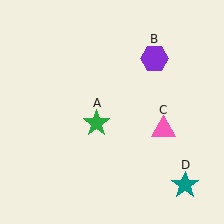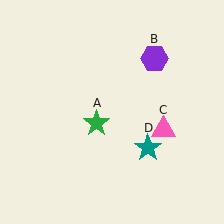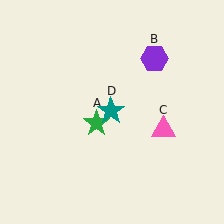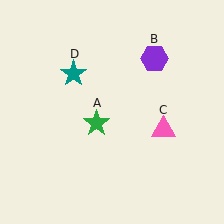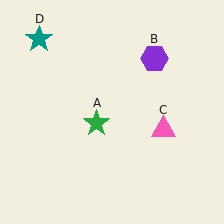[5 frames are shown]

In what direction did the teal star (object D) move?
The teal star (object D) moved up and to the left.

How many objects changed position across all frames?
1 object changed position: teal star (object D).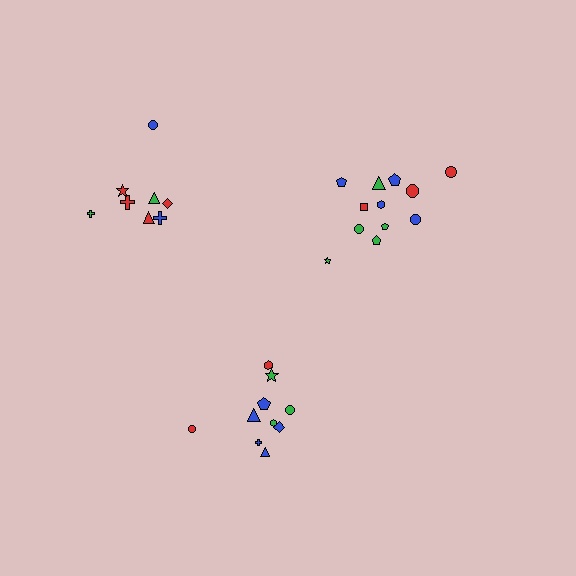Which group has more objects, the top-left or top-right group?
The top-right group.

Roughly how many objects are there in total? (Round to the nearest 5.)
Roughly 30 objects in total.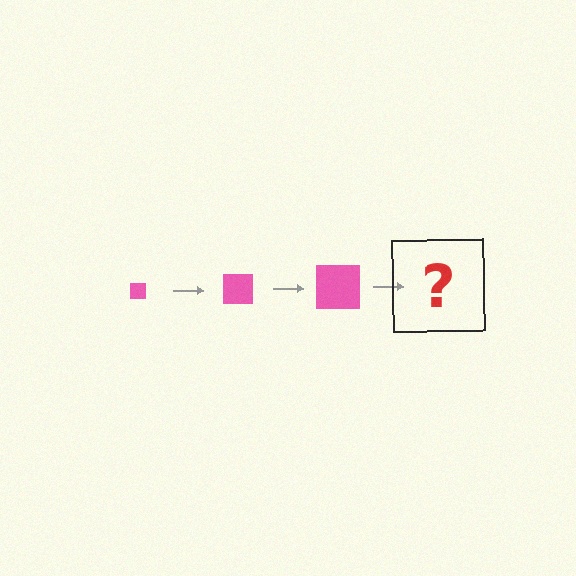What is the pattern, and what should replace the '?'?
The pattern is that the square gets progressively larger each step. The '?' should be a pink square, larger than the previous one.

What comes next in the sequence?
The next element should be a pink square, larger than the previous one.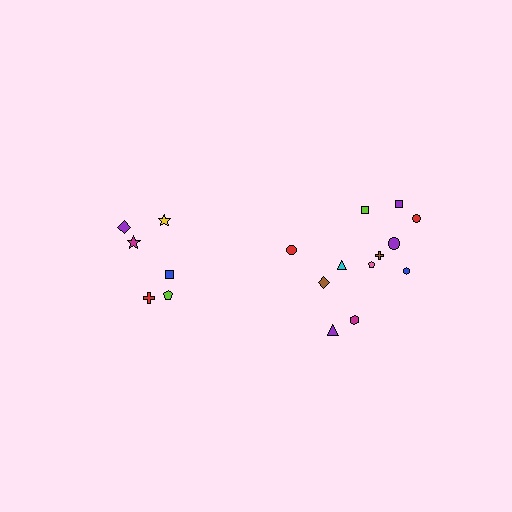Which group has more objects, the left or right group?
The right group.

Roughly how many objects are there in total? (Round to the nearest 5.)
Roughly 20 objects in total.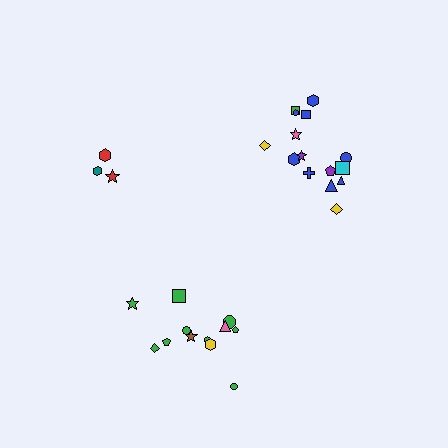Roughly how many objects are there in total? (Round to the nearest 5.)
Roughly 30 objects in total.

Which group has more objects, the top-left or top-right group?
The top-right group.